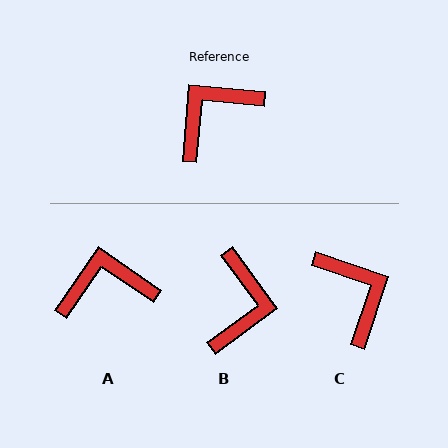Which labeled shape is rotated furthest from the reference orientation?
B, about 139 degrees away.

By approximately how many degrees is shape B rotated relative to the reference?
Approximately 139 degrees clockwise.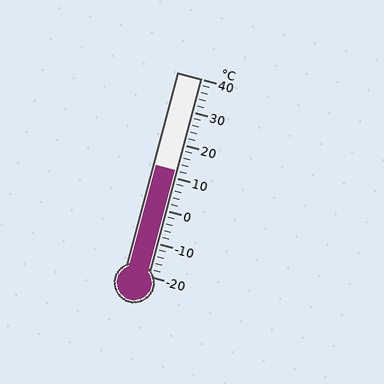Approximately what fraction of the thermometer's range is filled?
The thermometer is filled to approximately 55% of its range.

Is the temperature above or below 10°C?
The temperature is above 10°C.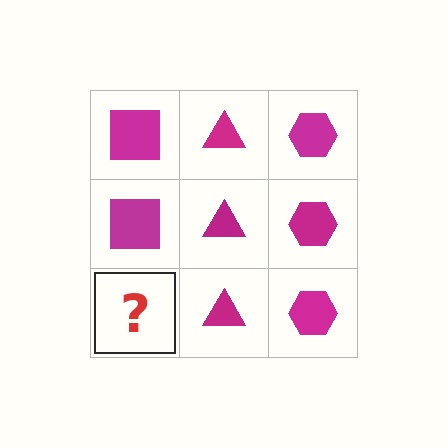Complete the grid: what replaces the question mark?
The question mark should be replaced with a magenta square.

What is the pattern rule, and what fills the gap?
The rule is that each column has a consistent shape. The gap should be filled with a magenta square.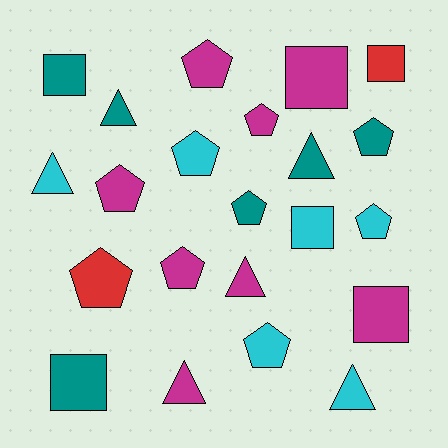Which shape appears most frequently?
Pentagon, with 10 objects.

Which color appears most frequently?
Magenta, with 8 objects.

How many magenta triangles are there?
There are 2 magenta triangles.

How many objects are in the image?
There are 22 objects.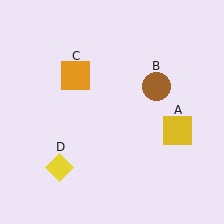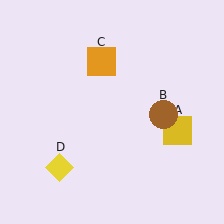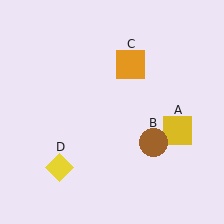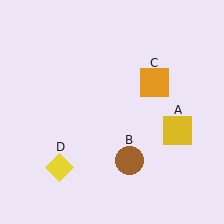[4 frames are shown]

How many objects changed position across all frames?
2 objects changed position: brown circle (object B), orange square (object C).